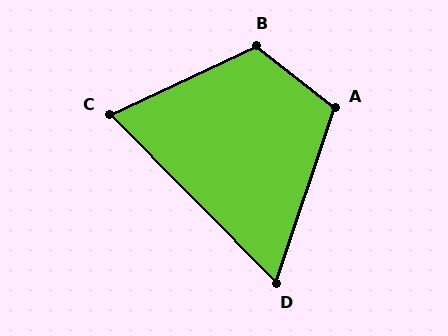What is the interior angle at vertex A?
Approximately 110 degrees (obtuse).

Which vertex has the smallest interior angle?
D, at approximately 63 degrees.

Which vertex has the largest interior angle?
B, at approximately 117 degrees.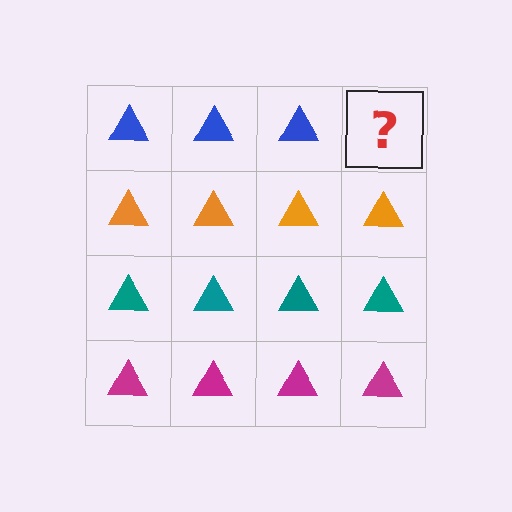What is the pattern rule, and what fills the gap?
The rule is that each row has a consistent color. The gap should be filled with a blue triangle.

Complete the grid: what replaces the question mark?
The question mark should be replaced with a blue triangle.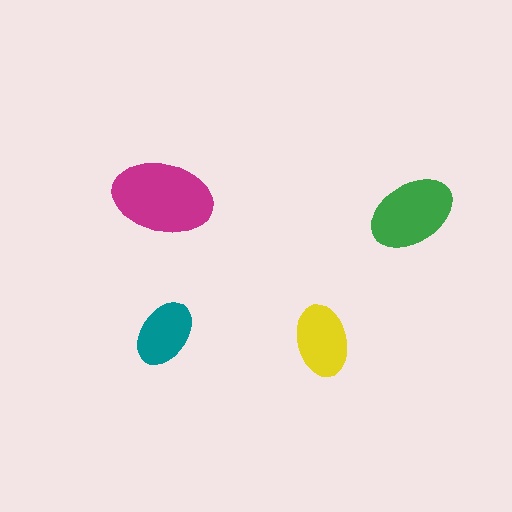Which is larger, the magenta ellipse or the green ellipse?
The magenta one.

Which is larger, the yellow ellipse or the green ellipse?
The green one.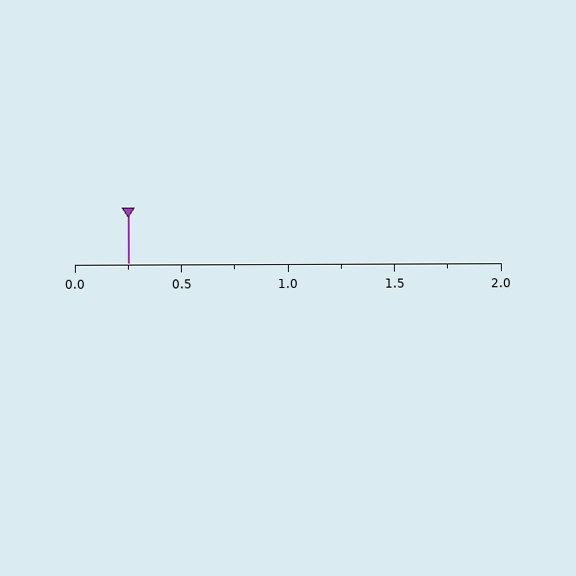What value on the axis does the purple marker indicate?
The marker indicates approximately 0.25.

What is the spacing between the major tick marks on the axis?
The major ticks are spaced 0.5 apart.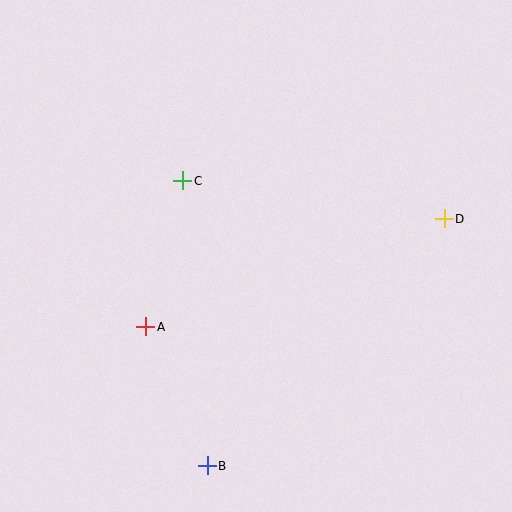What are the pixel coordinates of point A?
Point A is at (146, 327).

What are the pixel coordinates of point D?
Point D is at (444, 219).